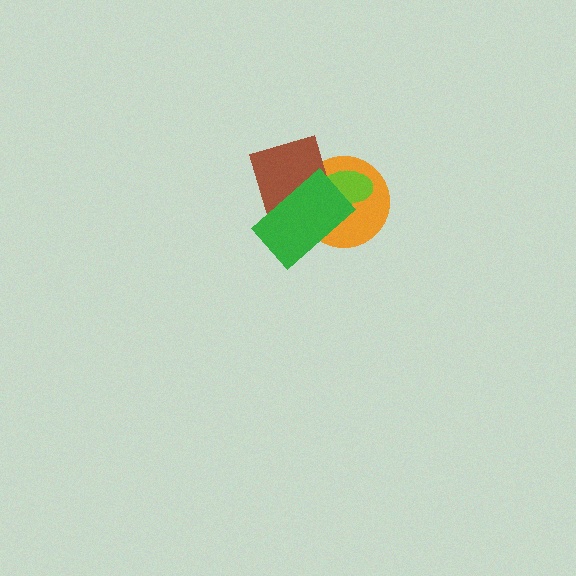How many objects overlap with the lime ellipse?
3 objects overlap with the lime ellipse.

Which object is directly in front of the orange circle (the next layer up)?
The lime ellipse is directly in front of the orange circle.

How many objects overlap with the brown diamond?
3 objects overlap with the brown diamond.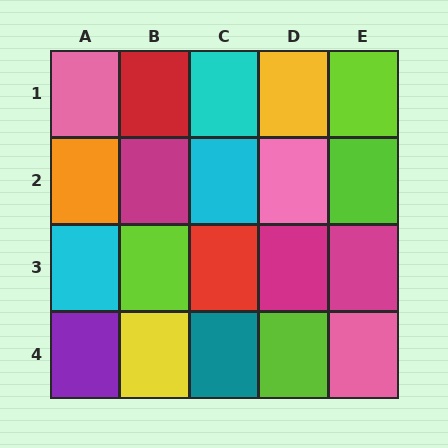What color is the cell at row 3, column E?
Magenta.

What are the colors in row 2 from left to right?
Orange, magenta, cyan, pink, lime.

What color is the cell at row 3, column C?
Red.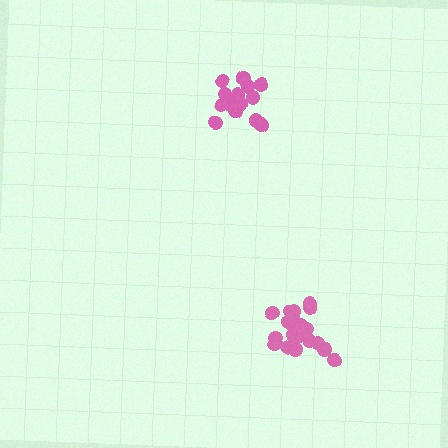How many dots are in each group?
Group 1: 20 dots, Group 2: 17 dots (37 total).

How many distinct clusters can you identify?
There are 2 distinct clusters.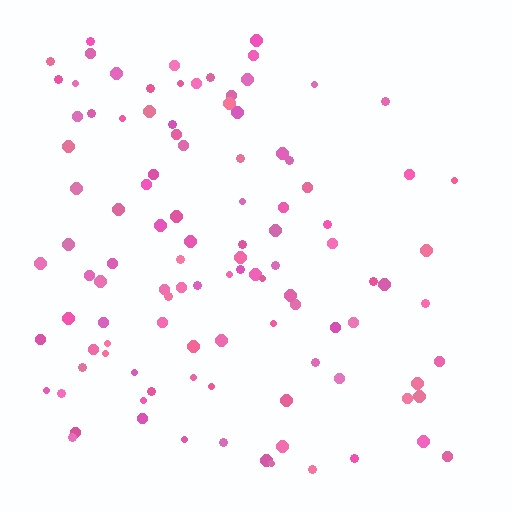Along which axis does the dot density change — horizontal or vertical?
Horizontal.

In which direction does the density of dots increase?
From right to left, with the left side densest.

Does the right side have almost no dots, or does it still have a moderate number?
Still a moderate number, just noticeably fewer than the left.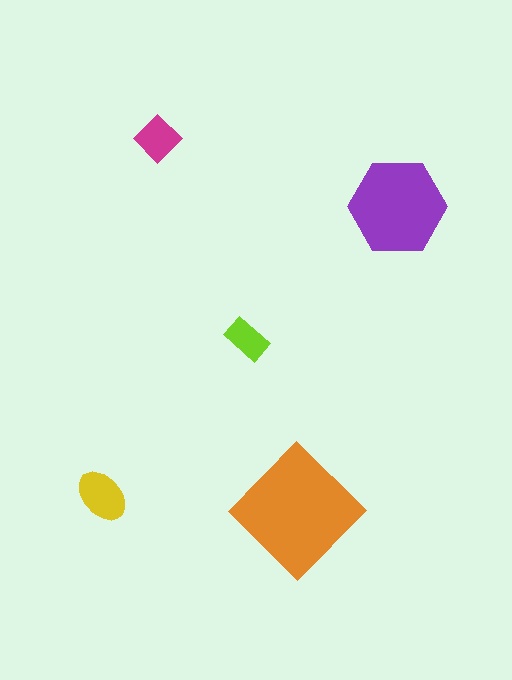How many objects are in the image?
There are 5 objects in the image.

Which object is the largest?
The orange diamond.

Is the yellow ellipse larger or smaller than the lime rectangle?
Larger.